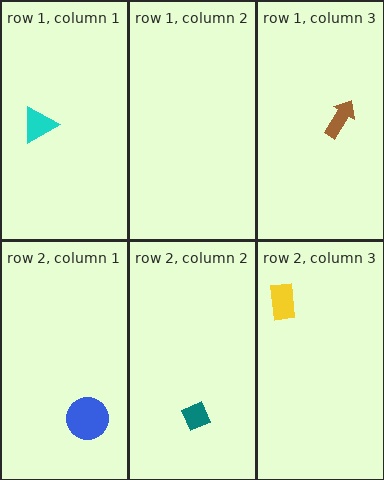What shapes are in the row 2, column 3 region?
The yellow rectangle.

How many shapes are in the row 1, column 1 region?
1.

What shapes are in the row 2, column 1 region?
The blue circle.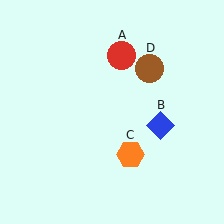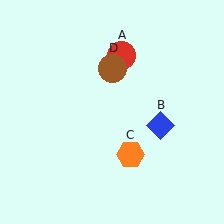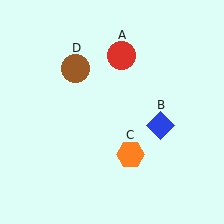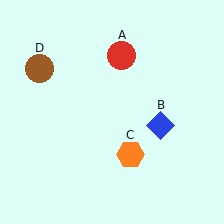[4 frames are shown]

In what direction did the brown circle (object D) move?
The brown circle (object D) moved left.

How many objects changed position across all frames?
1 object changed position: brown circle (object D).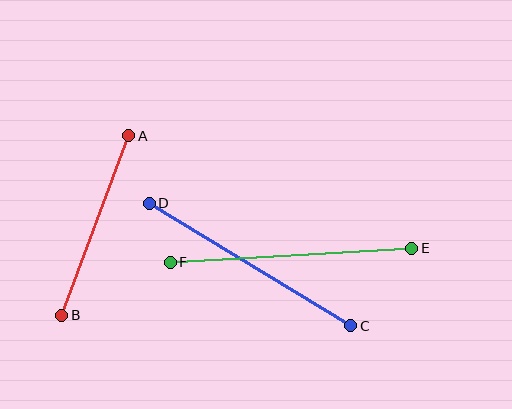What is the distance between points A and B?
The distance is approximately 191 pixels.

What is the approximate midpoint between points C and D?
The midpoint is at approximately (250, 264) pixels.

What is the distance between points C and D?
The distance is approximately 236 pixels.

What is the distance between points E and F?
The distance is approximately 242 pixels.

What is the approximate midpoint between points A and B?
The midpoint is at approximately (95, 226) pixels.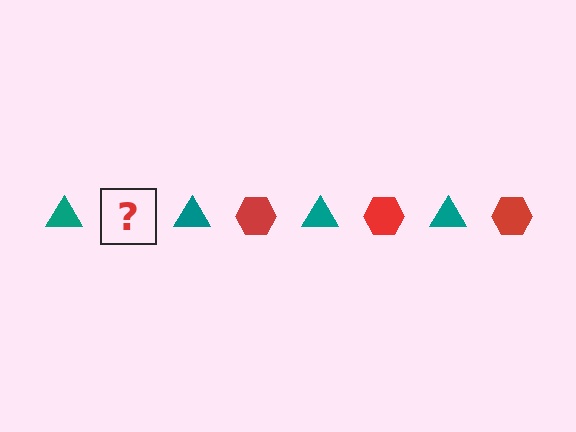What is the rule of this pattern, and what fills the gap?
The rule is that the pattern alternates between teal triangle and red hexagon. The gap should be filled with a red hexagon.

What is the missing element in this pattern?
The missing element is a red hexagon.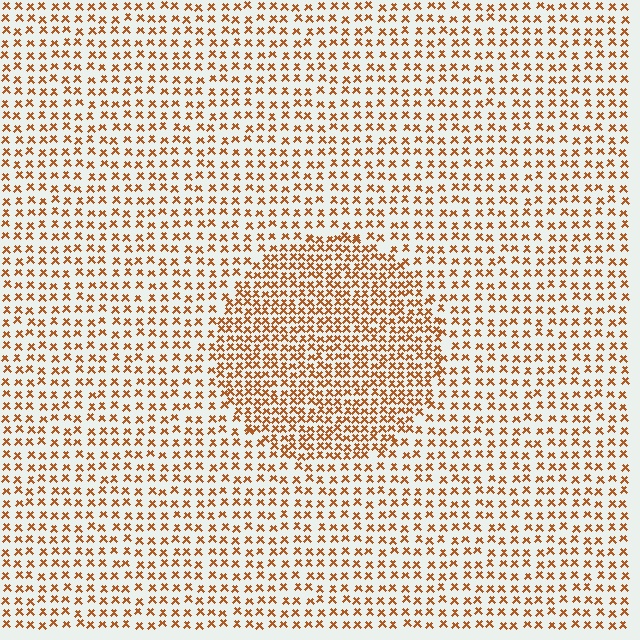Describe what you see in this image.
The image contains small brown elements arranged at two different densities. A circle-shaped region is visible where the elements are more densely packed than the surrounding area.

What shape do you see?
I see a circle.